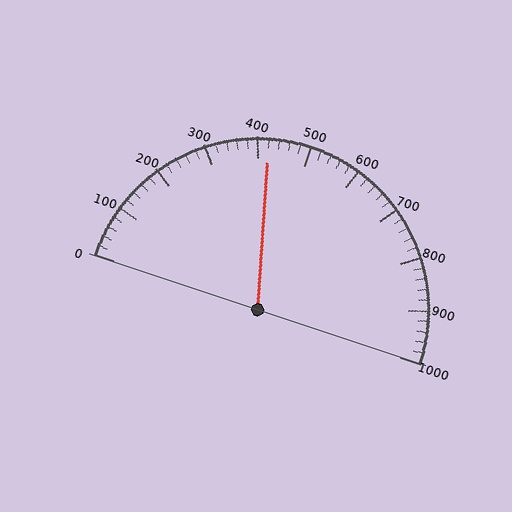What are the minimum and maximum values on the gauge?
The gauge ranges from 0 to 1000.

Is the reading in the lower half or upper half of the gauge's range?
The reading is in the lower half of the range (0 to 1000).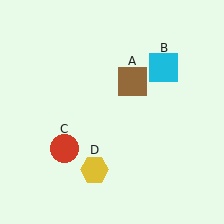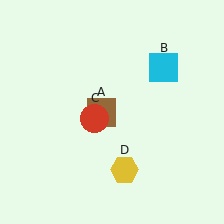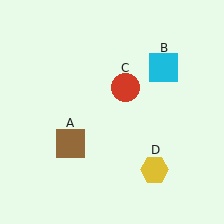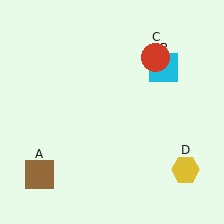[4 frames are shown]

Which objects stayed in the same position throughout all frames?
Cyan square (object B) remained stationary.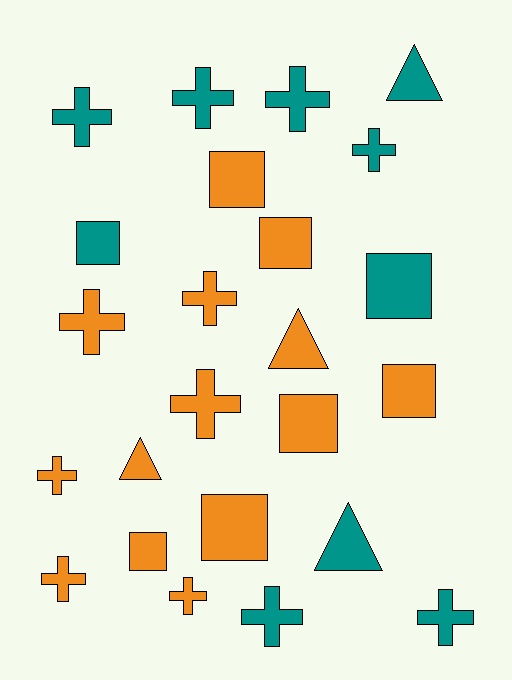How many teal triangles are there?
There are 2 teal triangles.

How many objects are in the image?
There are 24 objects.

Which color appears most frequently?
Orange, with 14 objects.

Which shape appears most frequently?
Cross, with 12 objects.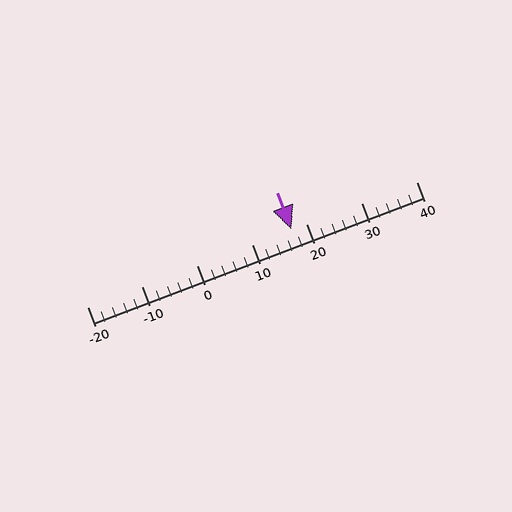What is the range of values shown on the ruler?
The ruler shows values from -20 to 40.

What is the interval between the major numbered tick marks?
The major tick marks are spaced 10 units apart.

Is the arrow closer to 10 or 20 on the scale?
The arrow is closer to 20.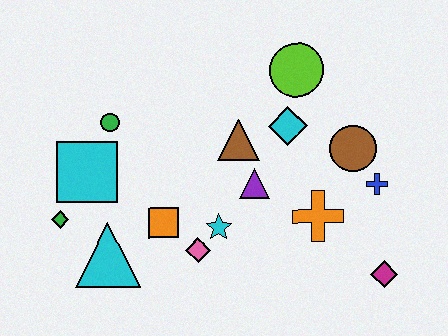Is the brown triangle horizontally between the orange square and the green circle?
No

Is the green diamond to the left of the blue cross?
Yes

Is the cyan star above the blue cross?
No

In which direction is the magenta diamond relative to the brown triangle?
The magenta diamond is to the right of the brown triangle.